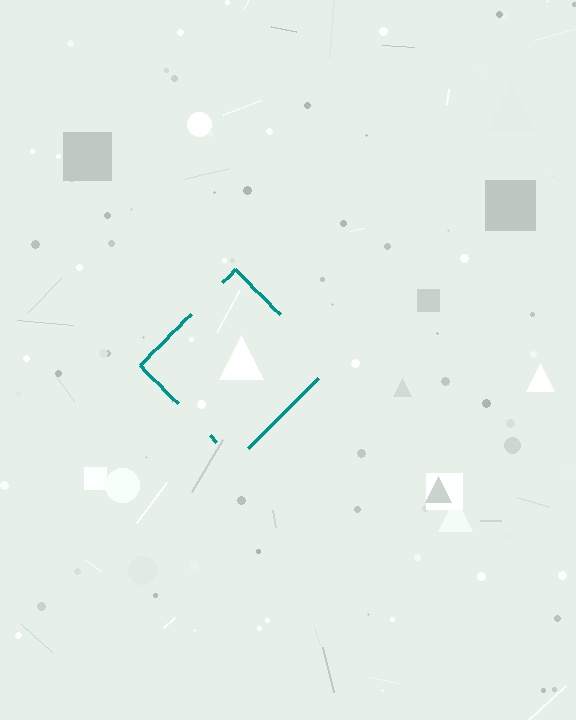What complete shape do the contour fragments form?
The contour fragments form a diamond.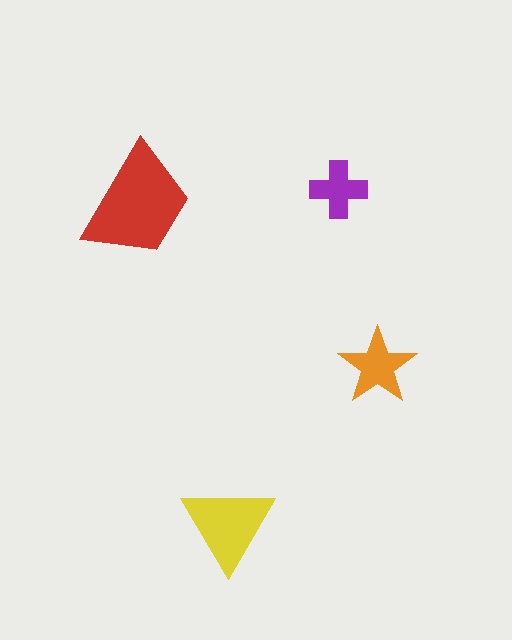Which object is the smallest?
The purple cross.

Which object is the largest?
The red trapezoid.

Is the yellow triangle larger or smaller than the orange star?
Larger.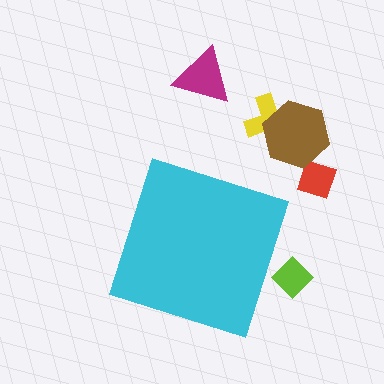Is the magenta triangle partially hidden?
No, the magenta triangle is fully visible.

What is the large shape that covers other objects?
A cyan diamond.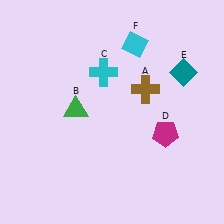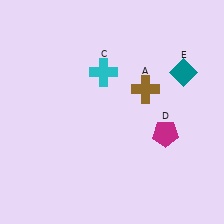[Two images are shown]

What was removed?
The green triangle (B), the cyan diamond (F) were removed in Image 2.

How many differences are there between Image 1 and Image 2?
There are 2 differences between the two images.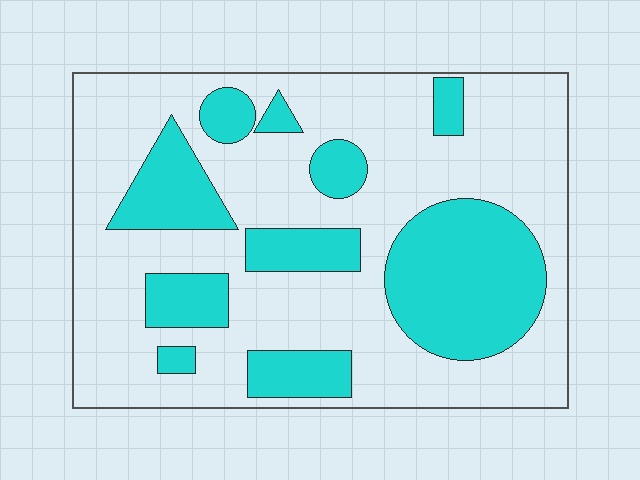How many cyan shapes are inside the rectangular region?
10.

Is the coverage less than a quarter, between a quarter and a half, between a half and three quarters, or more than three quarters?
Between a quarter and a half.